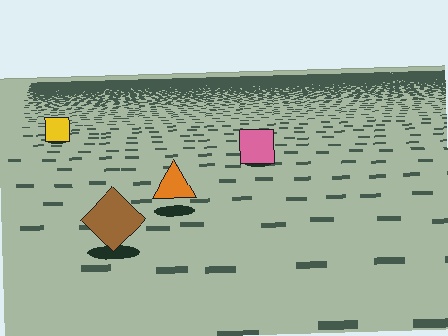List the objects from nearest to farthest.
From nearest to farthest: the brown diamond, the orange triangle, the pink square, the yellow square.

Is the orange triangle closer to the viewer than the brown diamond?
No. The brown diamond is closer — you can tell from the texture gradient: the ground texture is coarser near it.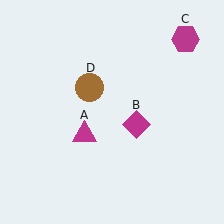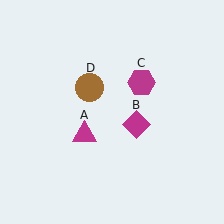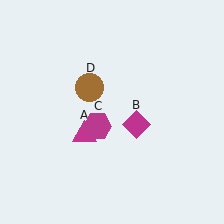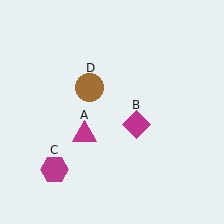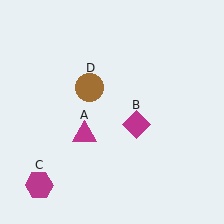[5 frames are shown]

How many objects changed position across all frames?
1 object changed position: magenta hexagon (object C).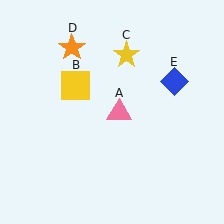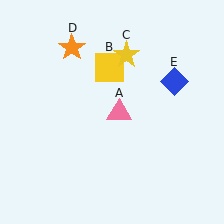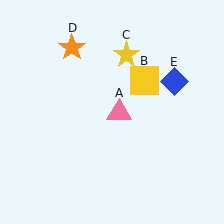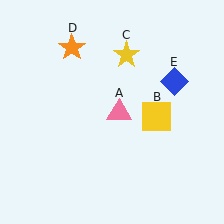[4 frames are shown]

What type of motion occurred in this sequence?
The yellow square (object B) rotated clockwise around the center of the scene.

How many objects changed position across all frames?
1 object changed position: yellow square (object B).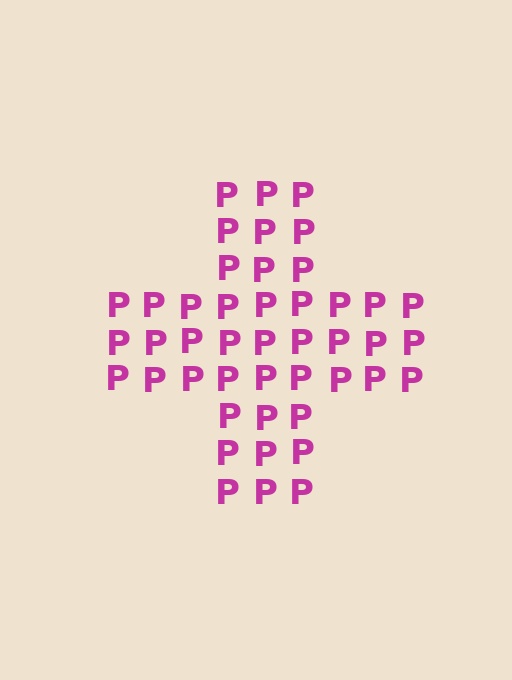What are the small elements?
The small elements are letter P's.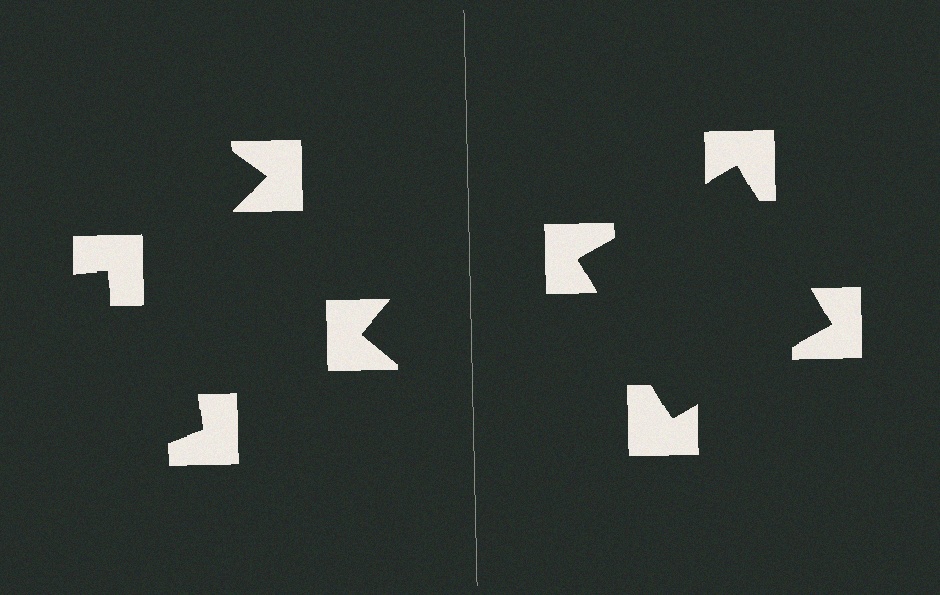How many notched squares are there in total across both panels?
8 — 4 on each side.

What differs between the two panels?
The notched squares are positioned identically on both sides; only the wedge orientations differ. On the right they align to a square; on the left they are misaligned.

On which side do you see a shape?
An illusory square appears on the right side. On the left side the wedge cuts are rotated, so no coherent shape forms.